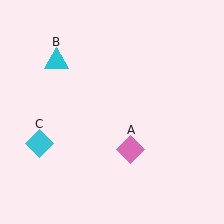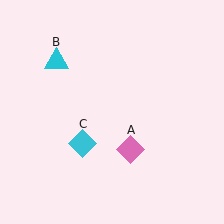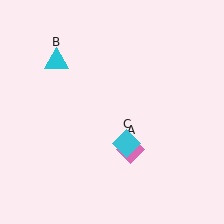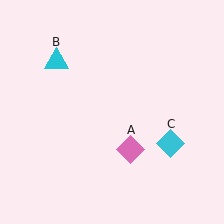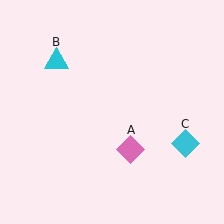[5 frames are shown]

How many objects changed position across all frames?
1 object changed position: cyan diamond (object C).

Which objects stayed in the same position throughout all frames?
Pink diamond (object A) and cyan triangle (object B) remained stationary.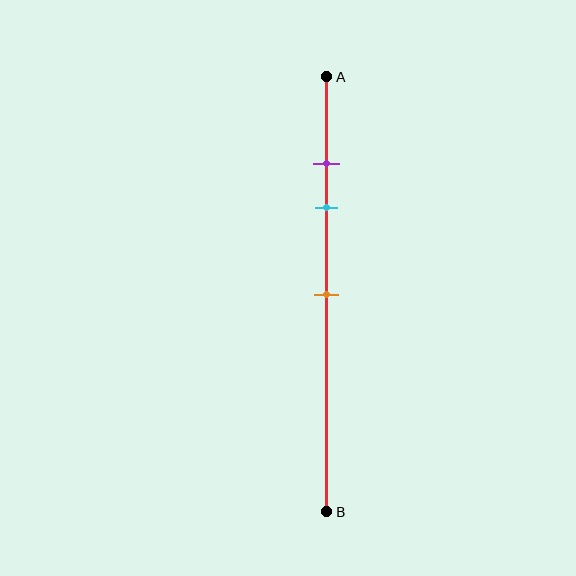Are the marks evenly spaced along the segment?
No, the marks are not evenly spaced.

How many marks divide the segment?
There are 3 marks dividing the segment.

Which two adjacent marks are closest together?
The purple and cyan marks are the closest adjacent pair.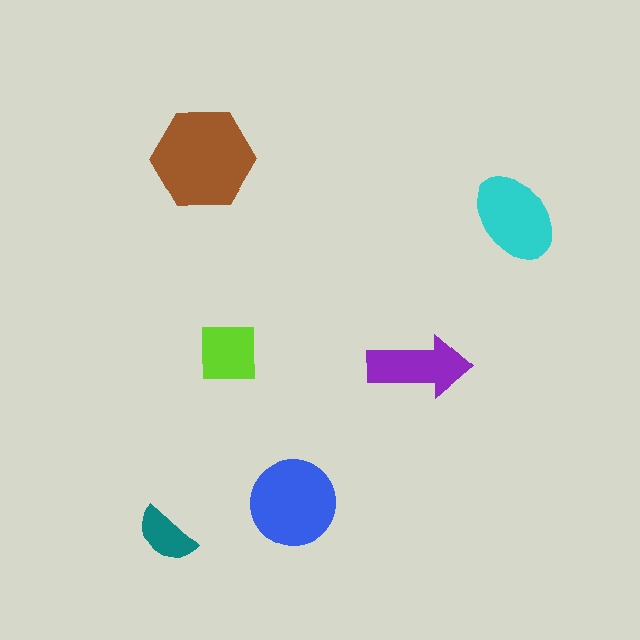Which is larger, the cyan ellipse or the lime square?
The cyan ellipse.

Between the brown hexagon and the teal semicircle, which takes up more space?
The brown hexagon.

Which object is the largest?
The brown hexagon.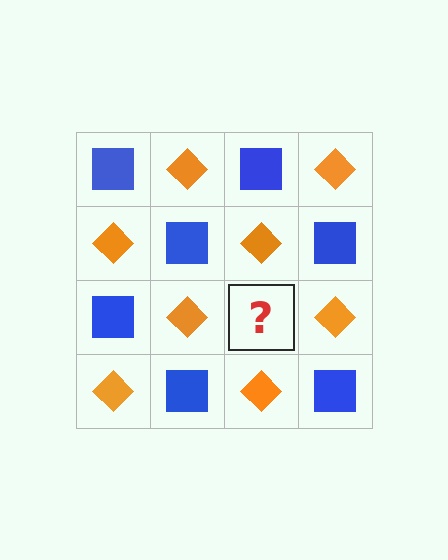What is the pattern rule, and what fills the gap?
The rule is that it alternates blue square and orange diamond in a checkerboard pattern. The gap should be filled with a blue square.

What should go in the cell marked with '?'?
The missing cell should contain a blue square.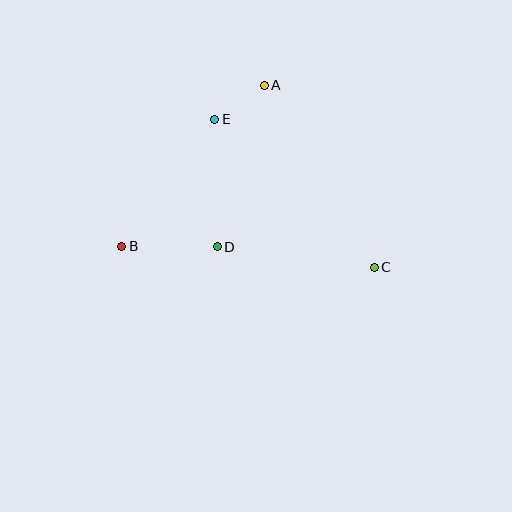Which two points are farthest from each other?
Points B and C are farthest from each other.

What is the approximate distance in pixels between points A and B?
The distance between A and B is approximately 215 pixels.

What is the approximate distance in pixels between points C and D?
The distance between C and D is approximately 158 pixels.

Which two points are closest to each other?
Points A and E are closest to each other.